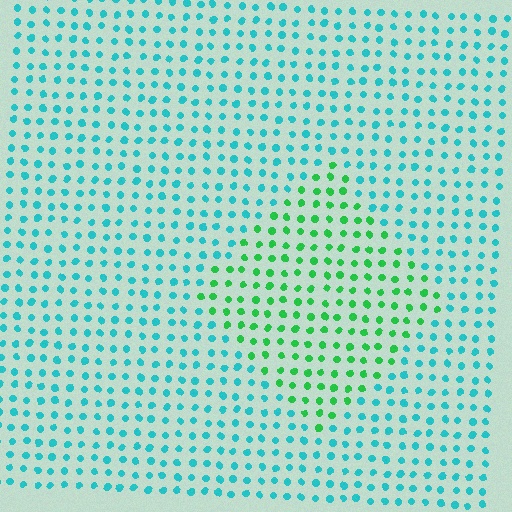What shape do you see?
I see a diamond.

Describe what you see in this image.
The image is filled with small cyan elements in a uniform arrangement. A diamond-shaped region is visible where the elements are tinted to a slightly different hue, forming a subtle color boundary.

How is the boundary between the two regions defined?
The boundary is defined purely by a slight shift in hue (about 48 degrees). Spacing, size, and orientation are identical on both sides.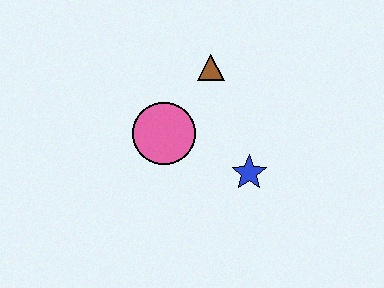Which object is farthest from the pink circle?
The blue star is farthest from the pink circle.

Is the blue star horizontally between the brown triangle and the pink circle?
No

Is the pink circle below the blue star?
No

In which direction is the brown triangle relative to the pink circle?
The brown triangle is above the pink circle.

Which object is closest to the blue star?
The pink circle is closest to the blue star.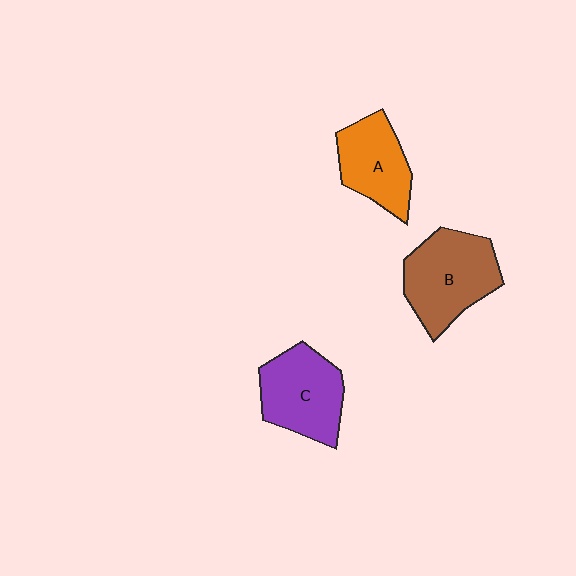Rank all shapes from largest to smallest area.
From largest to smallest: B (brown), C (purple), A (orange).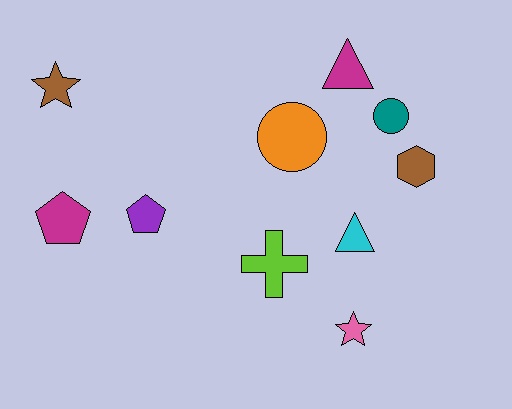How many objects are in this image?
There are 10 objects.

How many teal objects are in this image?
There is 1 teal object.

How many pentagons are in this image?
There are 2 pentagons.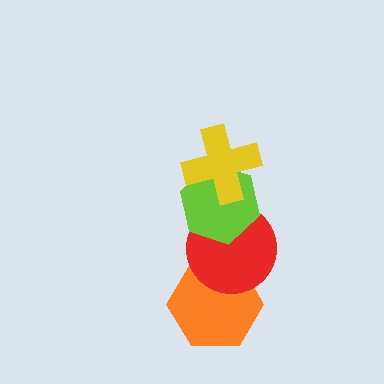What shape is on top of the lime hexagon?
The yellow cross is on top of the lime hexagon.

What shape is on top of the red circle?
The lime hexagon is on top of the red circle.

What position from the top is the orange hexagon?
The orange hexagon is 4th from the top.